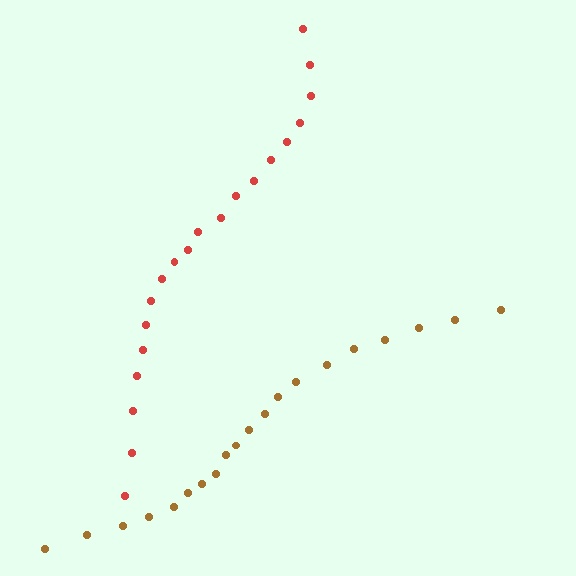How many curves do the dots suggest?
There are 2 distinct paths.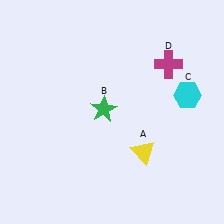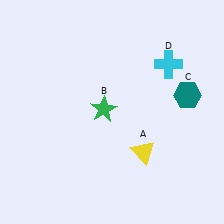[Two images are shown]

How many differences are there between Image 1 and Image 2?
There are 2 differences between the two images.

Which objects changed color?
C changed from cyan to teal. D changed from magenta to cyan.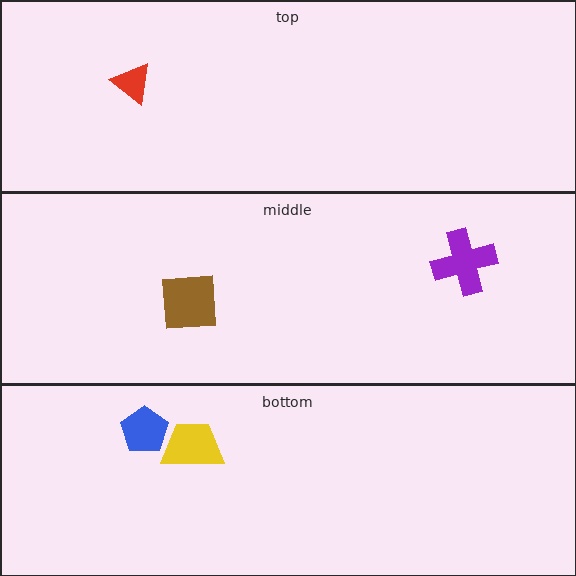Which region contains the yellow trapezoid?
The bottom region.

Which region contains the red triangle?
The top region.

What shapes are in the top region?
The red triangle.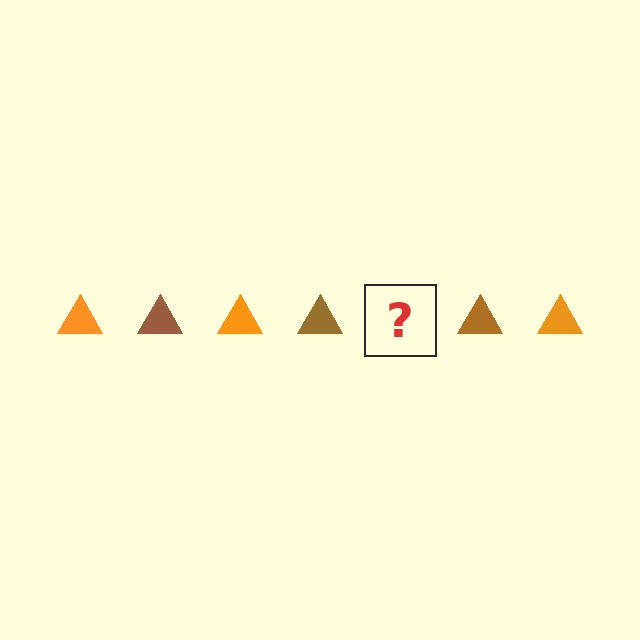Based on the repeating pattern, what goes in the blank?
The blank should be an orange triangle.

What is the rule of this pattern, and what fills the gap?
The rule is that the pattern cycles through orange, brown triangles. The gap should be filled with an orange triangle.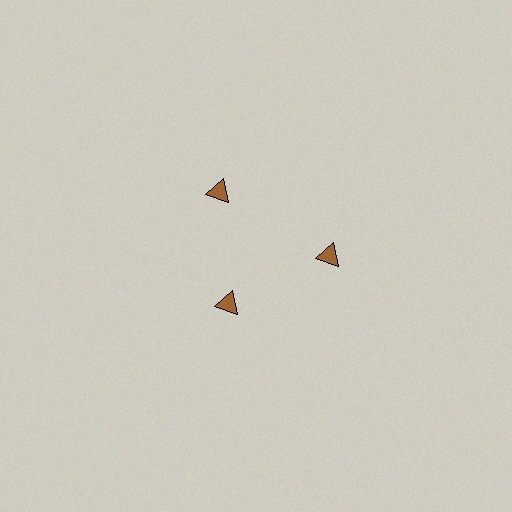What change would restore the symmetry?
The symmetry would be restored by moving it outward, back onto the ring so that all 3 triangles sit at equal angles and equal distance from the center.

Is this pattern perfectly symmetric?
No. The 3 brown triangles are arranged in a ring, but one element near the 7 o'clock position is pulled inward toward the center, breaking the 3-fold rotational symmetry.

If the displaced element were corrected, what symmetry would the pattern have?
It would have 3-fold rotational symmetry — the pattern would map onto itself every 120 degrees.